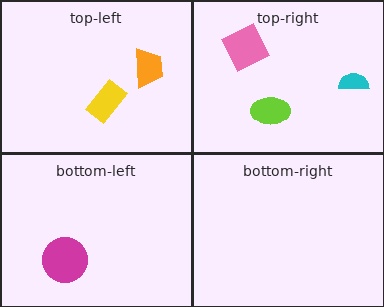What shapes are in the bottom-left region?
The magenta circle.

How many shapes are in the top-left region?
2.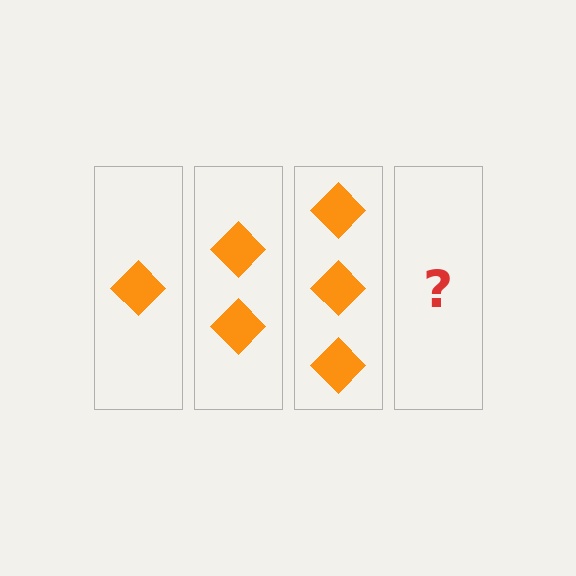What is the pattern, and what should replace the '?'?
The pattern is that each step adds one more diamond. The '?' should be 4 diamonds.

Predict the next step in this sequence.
The next step is 4 diamonds.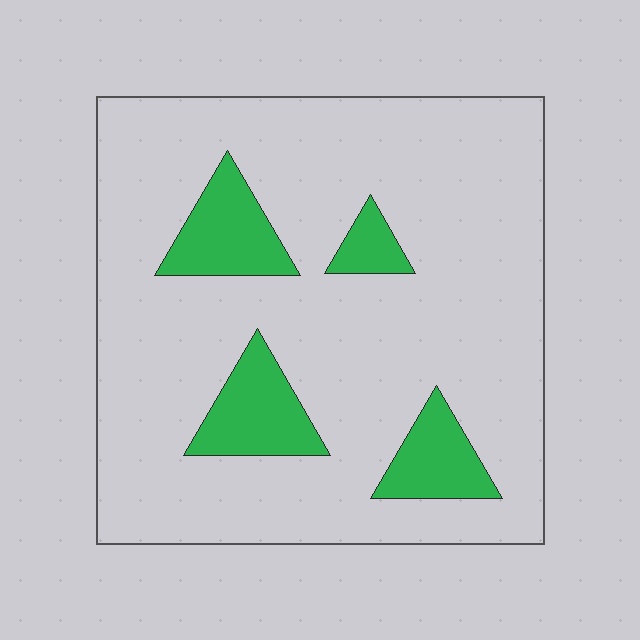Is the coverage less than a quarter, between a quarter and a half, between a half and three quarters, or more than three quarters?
Less than a quarter.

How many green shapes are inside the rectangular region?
4.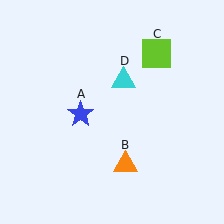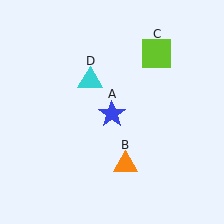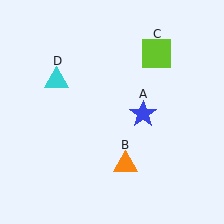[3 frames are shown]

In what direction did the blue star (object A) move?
The blue star (object A) moved right.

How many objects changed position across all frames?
2 objects changed position: blue star (object A), cyan triangle (object D).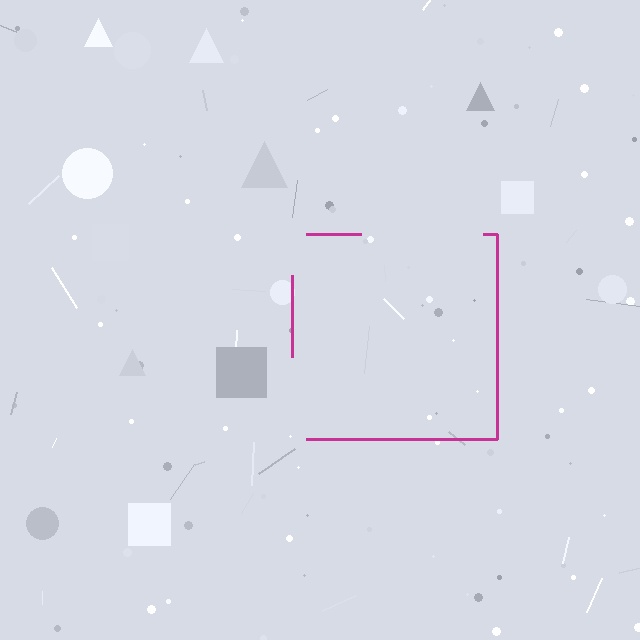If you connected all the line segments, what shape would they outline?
They would outline a square.